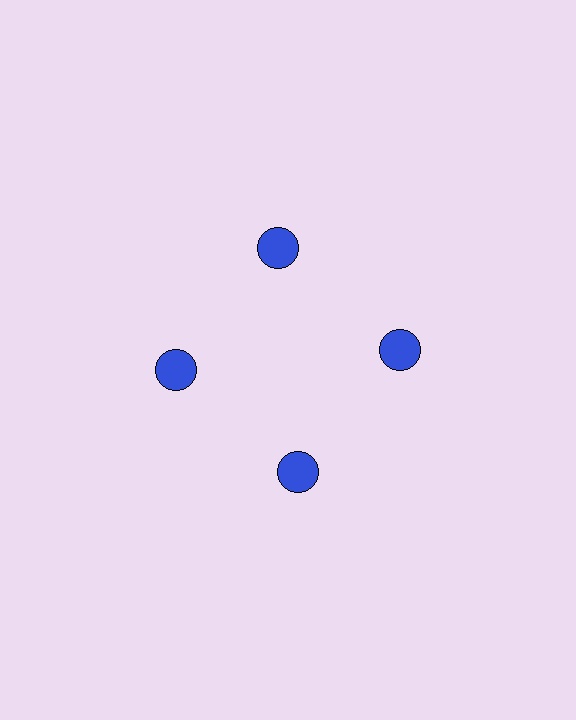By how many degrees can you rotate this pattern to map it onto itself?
The pattern maps onto itself every 90 degrees of rotation.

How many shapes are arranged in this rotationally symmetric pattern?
There are 4 shapes, arranged in 4 groups of 1.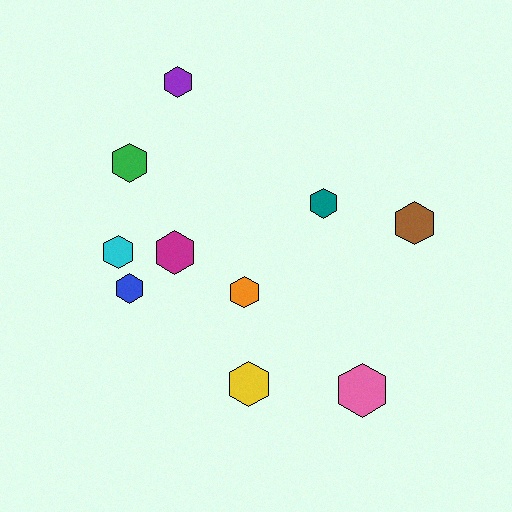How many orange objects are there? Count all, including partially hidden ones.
There is 1 orange object.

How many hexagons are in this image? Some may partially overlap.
There are 10 hexagons.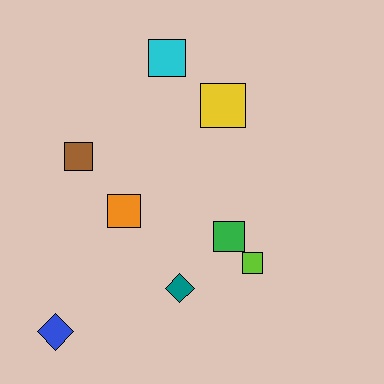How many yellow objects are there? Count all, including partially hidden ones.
There is 1 yellow object.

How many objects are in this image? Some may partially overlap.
There are 8 objects.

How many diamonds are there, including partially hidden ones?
There are 2 diamonds.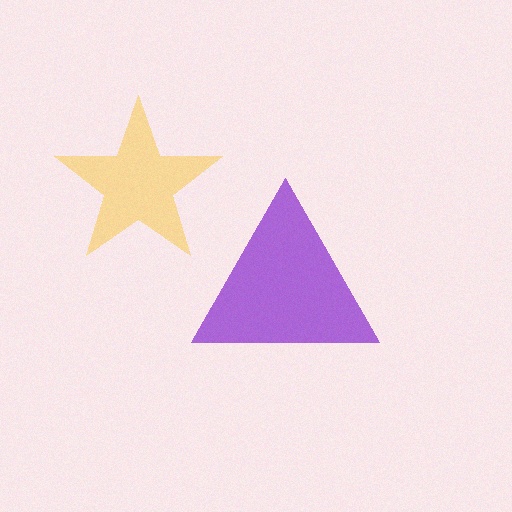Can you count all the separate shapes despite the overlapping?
Yes, there are 2 separate shapes.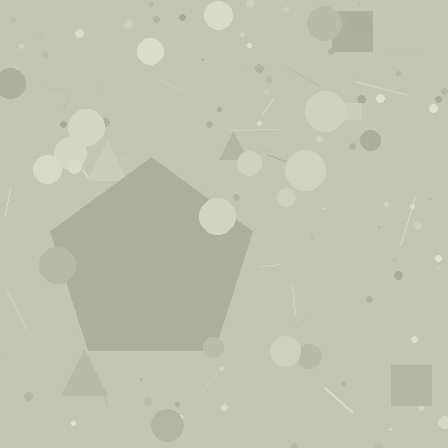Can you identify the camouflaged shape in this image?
The camouflaged shape is a pentagon.